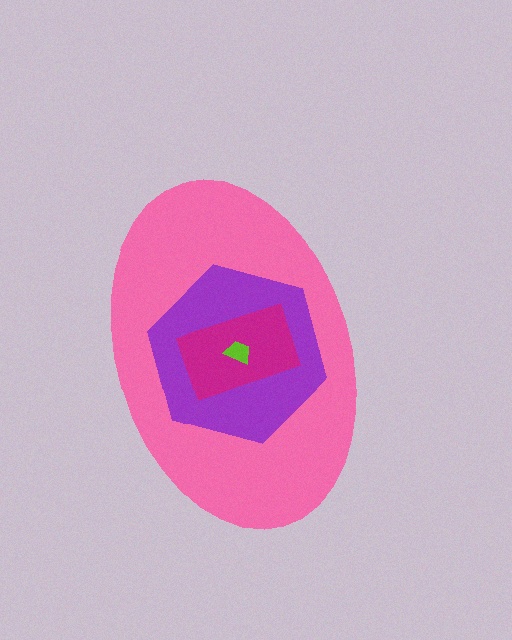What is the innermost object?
The lime trapezoid.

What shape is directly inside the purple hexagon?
The magenta rectangle.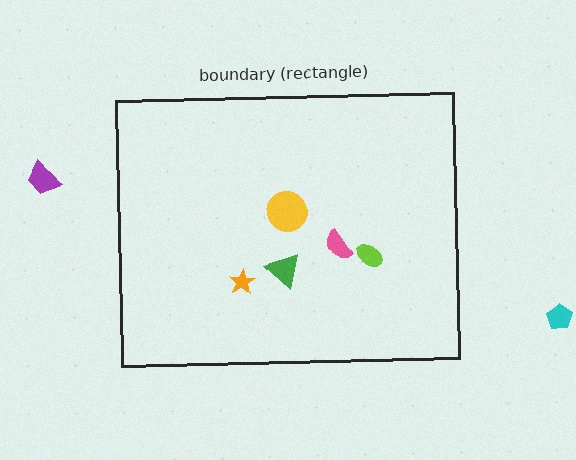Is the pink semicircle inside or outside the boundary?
Inside.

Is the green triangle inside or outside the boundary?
Inside.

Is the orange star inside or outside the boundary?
Inside.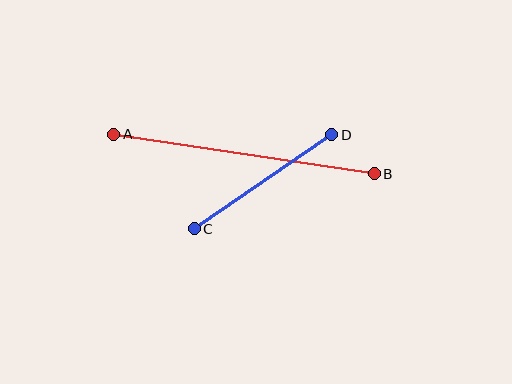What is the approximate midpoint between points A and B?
The midpoint is at approximately (244, 154) pixels.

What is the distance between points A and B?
The distance is approximately 263 pixels.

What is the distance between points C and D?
The distance is approximately 167 pixels.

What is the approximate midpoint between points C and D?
The midpoint is at approximately (263, 182) pixels.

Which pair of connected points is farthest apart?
Points A and B are farthest apart.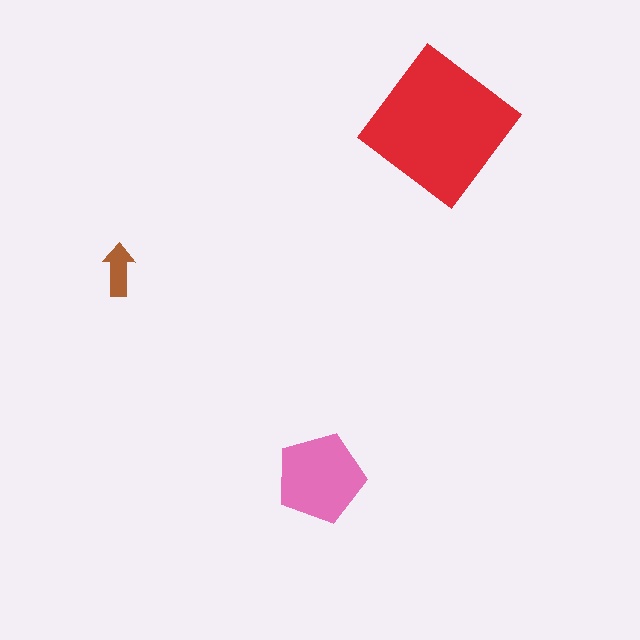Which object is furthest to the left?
The brown arrow is leftmost.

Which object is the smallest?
The brown arrow.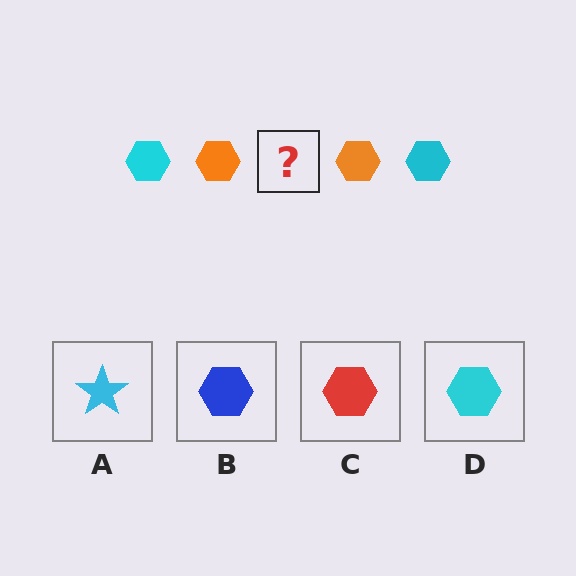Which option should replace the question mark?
Option D.